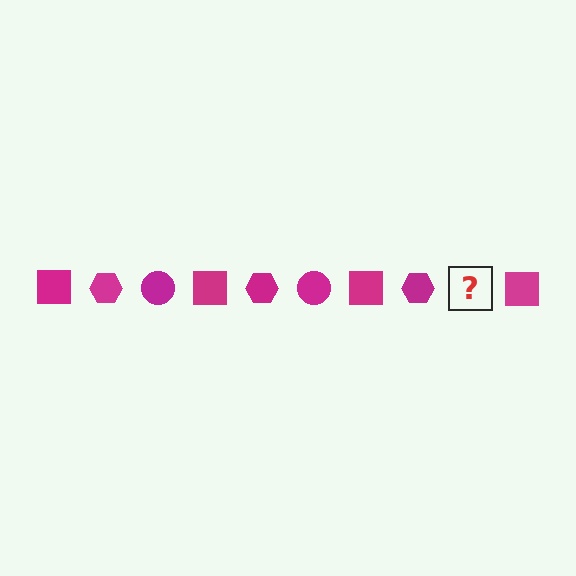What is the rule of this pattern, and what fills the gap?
The rule is that the pattern cycles through square, hexagon, circle shapes in magenta. The gap should be filled with a magenta circle.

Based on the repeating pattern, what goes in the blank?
The blank should be a magenta circle.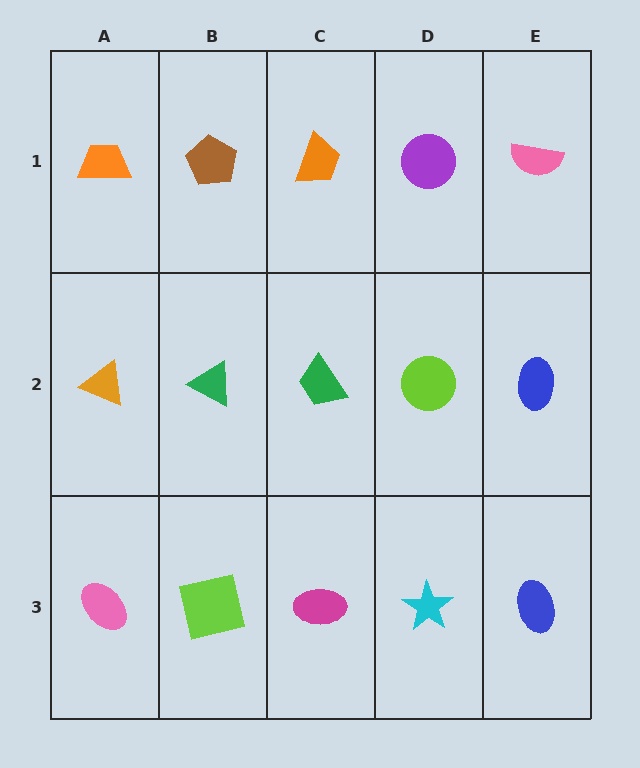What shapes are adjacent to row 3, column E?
A blue ellipse (row 2, column E), a cyan star (row 3, column D).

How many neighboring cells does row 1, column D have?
3.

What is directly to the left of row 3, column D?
A magenta ellipse.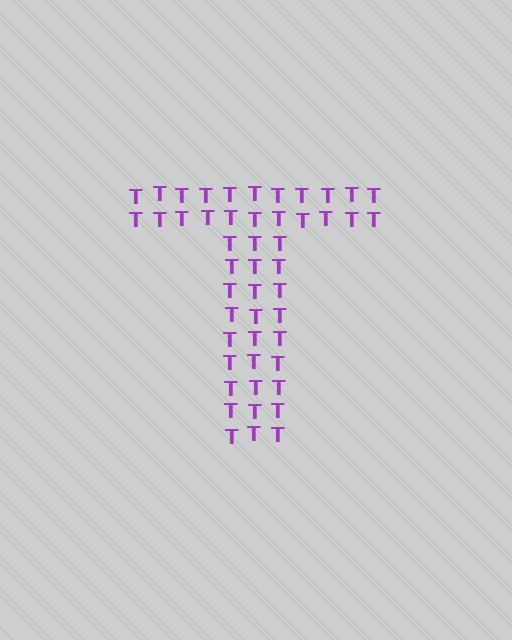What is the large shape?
The large shape is the letter T.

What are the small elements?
The small elements are letter T's.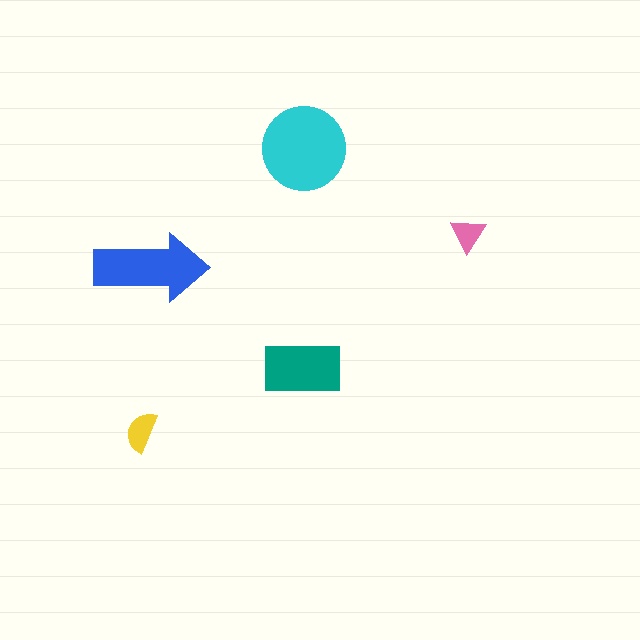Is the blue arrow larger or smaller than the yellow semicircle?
Larger.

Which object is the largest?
The cyan circle.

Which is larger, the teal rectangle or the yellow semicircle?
The teal rectangle.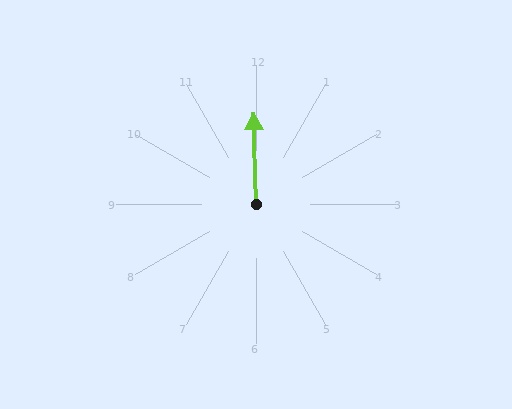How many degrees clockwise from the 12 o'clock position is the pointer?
Approximately 359 degrees.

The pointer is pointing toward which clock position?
Roughly 12 o'clock.